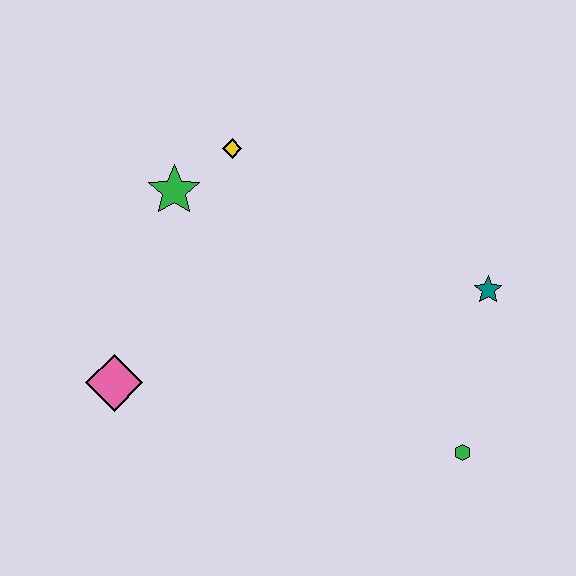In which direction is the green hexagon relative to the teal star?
The green hexagon is below the teal star.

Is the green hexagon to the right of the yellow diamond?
Yes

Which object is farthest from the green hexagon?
The green star is farthest from the green hexagon.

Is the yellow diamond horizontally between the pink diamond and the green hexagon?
Yes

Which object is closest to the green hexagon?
The teal star is closest to the green hexagon.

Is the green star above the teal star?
Yes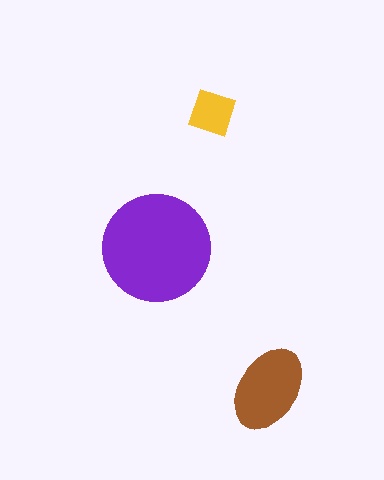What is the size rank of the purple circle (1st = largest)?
1st.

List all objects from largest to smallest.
The purple circle, the brown ellipse, the yellow square.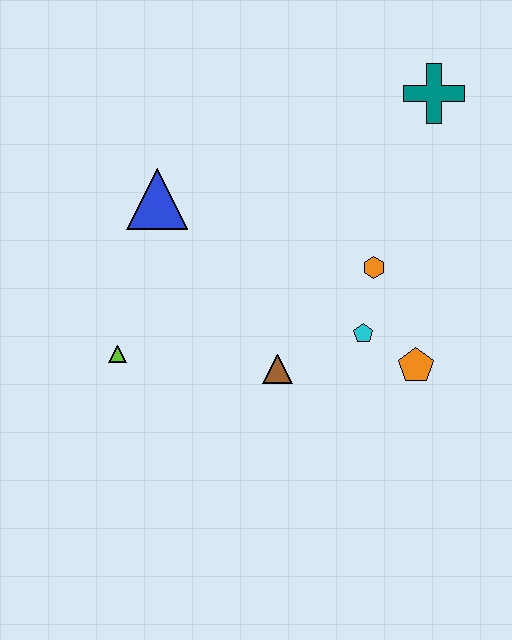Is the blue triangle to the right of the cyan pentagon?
No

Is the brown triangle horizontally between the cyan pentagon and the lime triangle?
Yes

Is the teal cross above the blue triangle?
Yes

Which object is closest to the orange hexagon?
The cyan pentagon is closest to the orange hexagon.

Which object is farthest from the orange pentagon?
The blue triangle is farthest from the orange pentagon.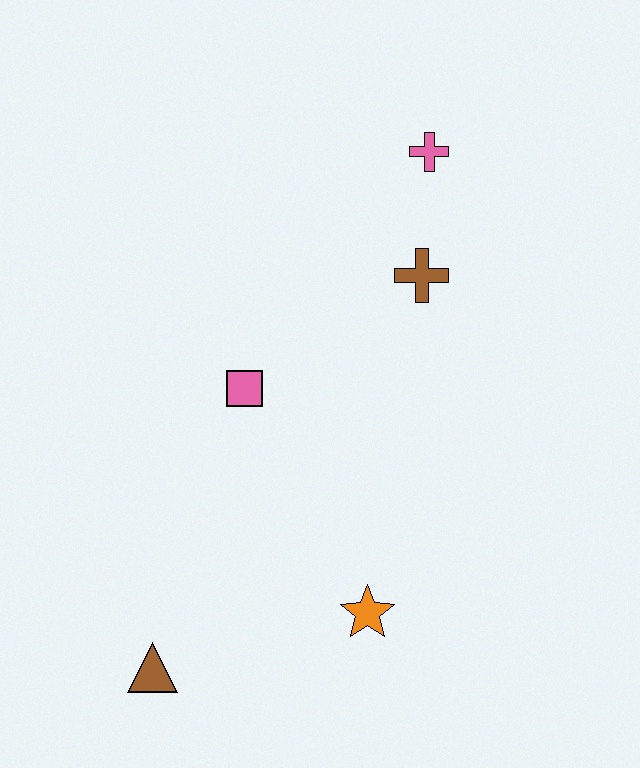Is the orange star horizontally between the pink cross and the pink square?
Yes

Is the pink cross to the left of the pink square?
No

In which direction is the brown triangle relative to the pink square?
The brown triangle is below the pink square.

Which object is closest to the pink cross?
The brown cross is closest to the pink cross.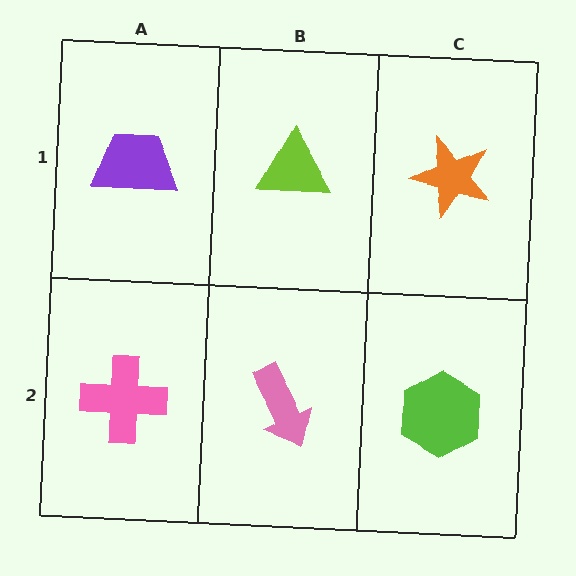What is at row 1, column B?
A lime triangle.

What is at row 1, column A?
A purple trapezoid.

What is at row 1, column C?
An orange star.